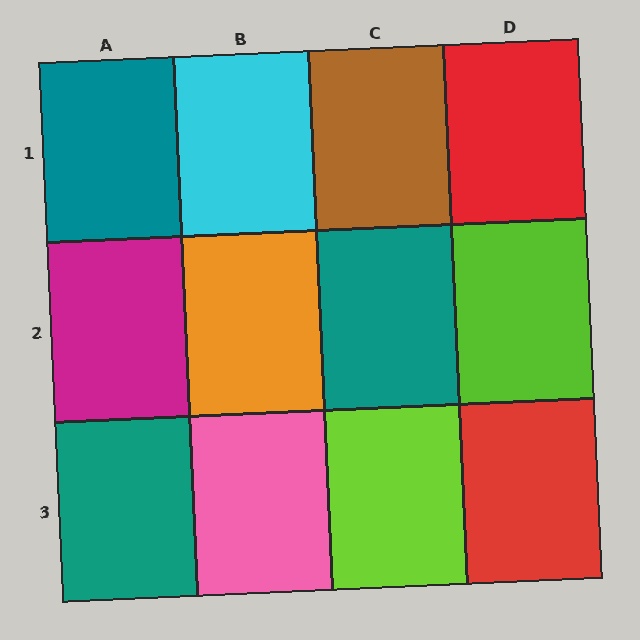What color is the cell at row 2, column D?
Lime.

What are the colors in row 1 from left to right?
Teal, cyan, brown, red.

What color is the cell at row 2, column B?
Orange.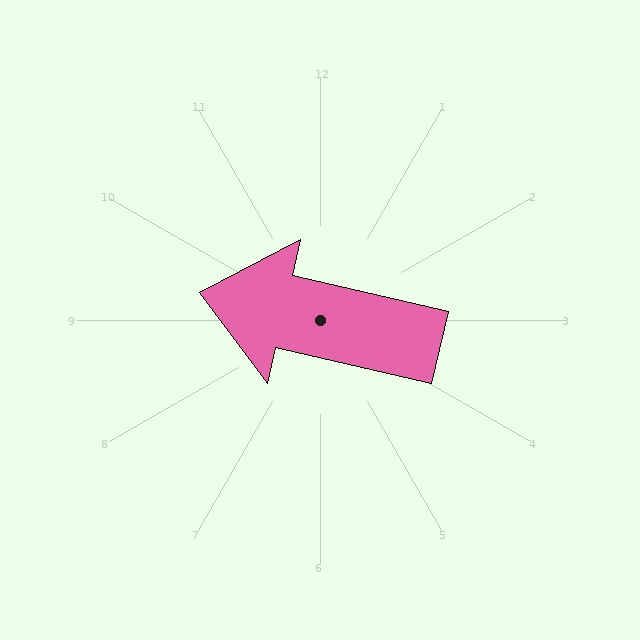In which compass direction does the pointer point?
West.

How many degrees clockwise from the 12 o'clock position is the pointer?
Approximately 283 degrees.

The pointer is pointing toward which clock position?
Roughly 9 o'clock.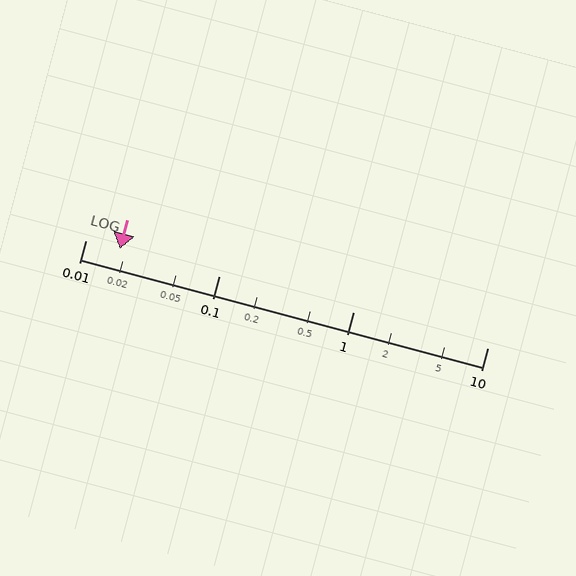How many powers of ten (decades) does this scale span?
The scale spans 3 decades, from 0.01 to 10.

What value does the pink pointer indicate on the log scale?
The pointer indicates approximately 0.018.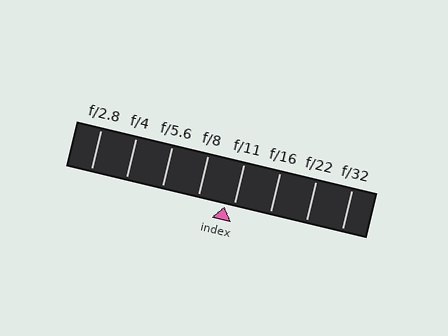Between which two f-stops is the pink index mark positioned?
The index mark is between f/8 and f/11.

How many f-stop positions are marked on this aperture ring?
There are 8 f-stop positions marked.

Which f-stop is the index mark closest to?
The index mark is closest to f/11.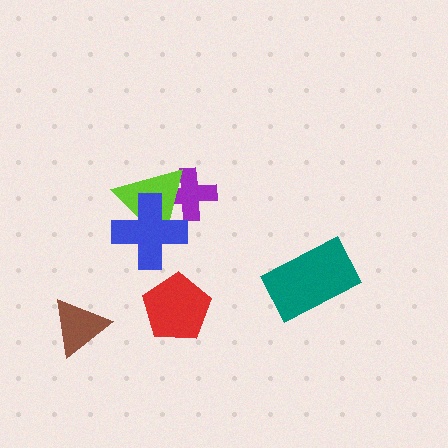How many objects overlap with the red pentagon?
0 objects overlap with the red pentagon.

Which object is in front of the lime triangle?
The blue cross is in front of the lime triangle.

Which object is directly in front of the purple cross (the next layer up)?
The lime triangle is directly in front of the purple cross.